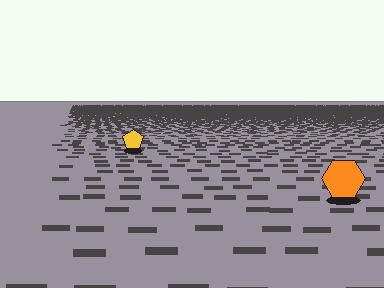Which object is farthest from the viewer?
The yellow pentagon is farthest from the viewer. It appears smaller and the ground texture around it is denser.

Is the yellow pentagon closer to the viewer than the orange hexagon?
No. The orange hexagon is closer — you can tell from the texture gradient: the ground texture is coarser near it.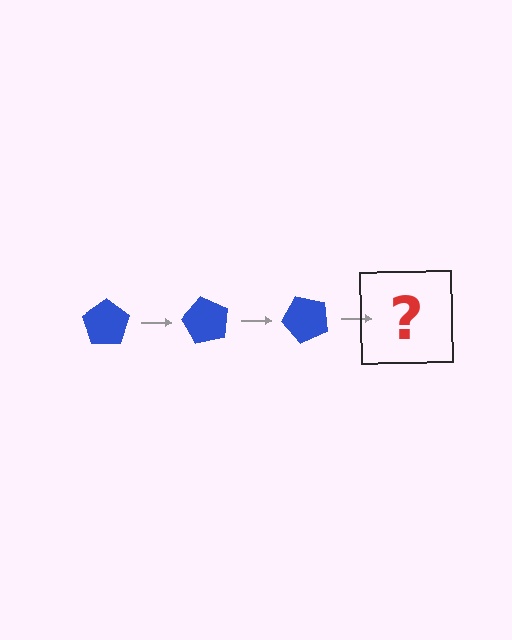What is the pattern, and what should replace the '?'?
The pattern is that the pentagon rotates 60 degrees each step. The '?' should be a blue pentagon rotated 180 degrees.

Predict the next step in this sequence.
The next step is a blue pentagon rotated 180 degrees.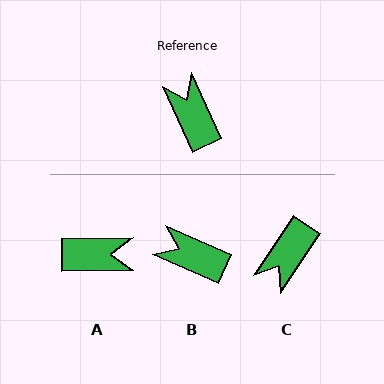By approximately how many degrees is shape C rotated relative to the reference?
Approximately 122 degrees counter-clockwise.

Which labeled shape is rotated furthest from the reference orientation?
C, about 122 degrees away.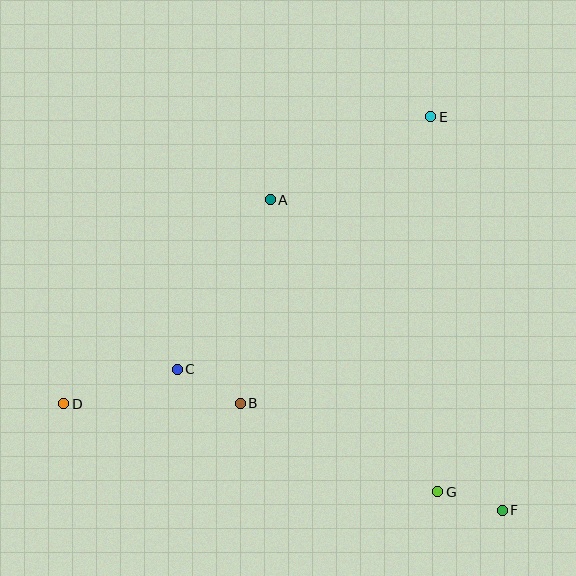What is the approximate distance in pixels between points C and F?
The distance between C and F is approximately 354 pixels.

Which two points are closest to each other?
Points F and G are closest to each other.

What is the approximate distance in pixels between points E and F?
The distance between E and F is approximately 400 pixels.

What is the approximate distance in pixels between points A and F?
The distance between A and F is approximately 388 pixels.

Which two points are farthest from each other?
Points D and E are farthest from each other.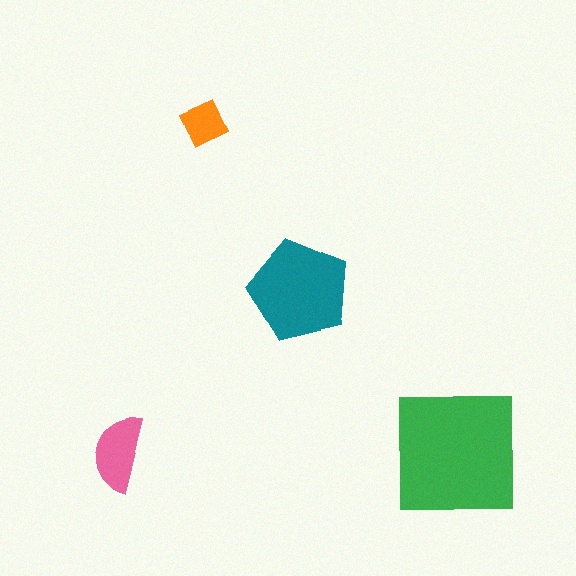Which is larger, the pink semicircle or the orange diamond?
The pink semicircle.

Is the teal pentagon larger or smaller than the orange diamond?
Larger.